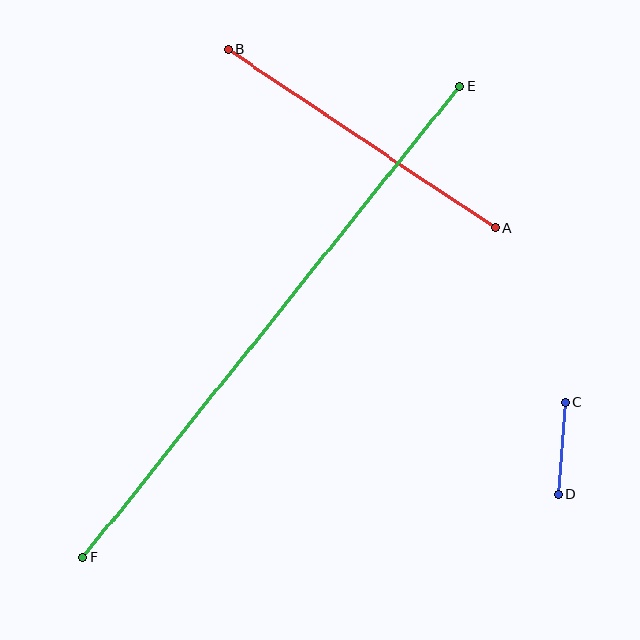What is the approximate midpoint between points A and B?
The midpoint is at approximately (362, 139) pixels.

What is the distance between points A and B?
The distance is approximately 321 pixels.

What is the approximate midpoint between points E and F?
The midpoint is at approximately (271, 322) pixels.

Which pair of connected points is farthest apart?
Points E and F are farthest apart.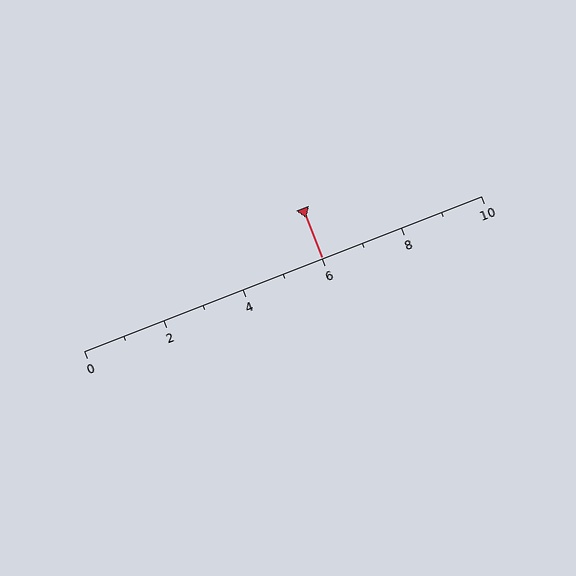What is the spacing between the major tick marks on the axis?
The major ticks are spaced 2 apart.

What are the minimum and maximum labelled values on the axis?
The axis runs from 0 to 10.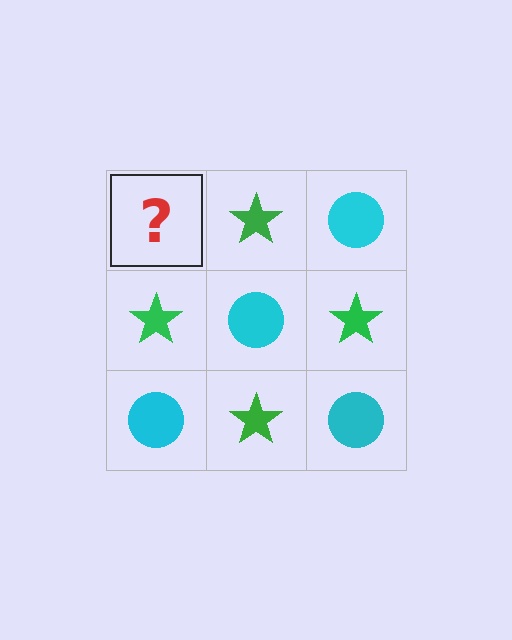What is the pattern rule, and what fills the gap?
The rule is that it alternates cyan circle and green star in a checkerboard pattern. The gap should be filled with a cyan circle.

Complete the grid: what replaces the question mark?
The question mark should be replaced with a cyan circle.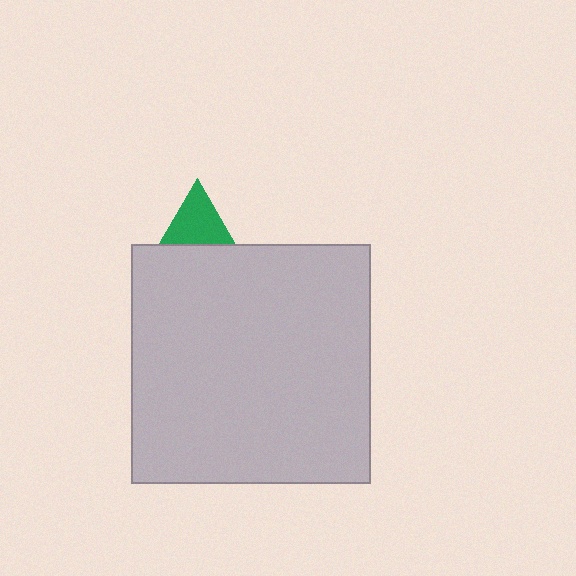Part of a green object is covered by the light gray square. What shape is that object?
It is a triangle.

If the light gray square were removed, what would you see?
You would see the complete green triangle.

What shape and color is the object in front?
The object in front is a light gray square.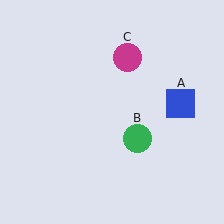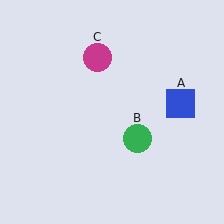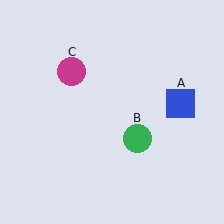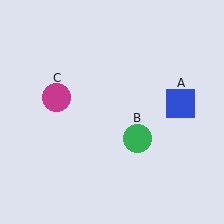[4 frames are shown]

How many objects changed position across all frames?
1 object changed position: magenta circle (object C).